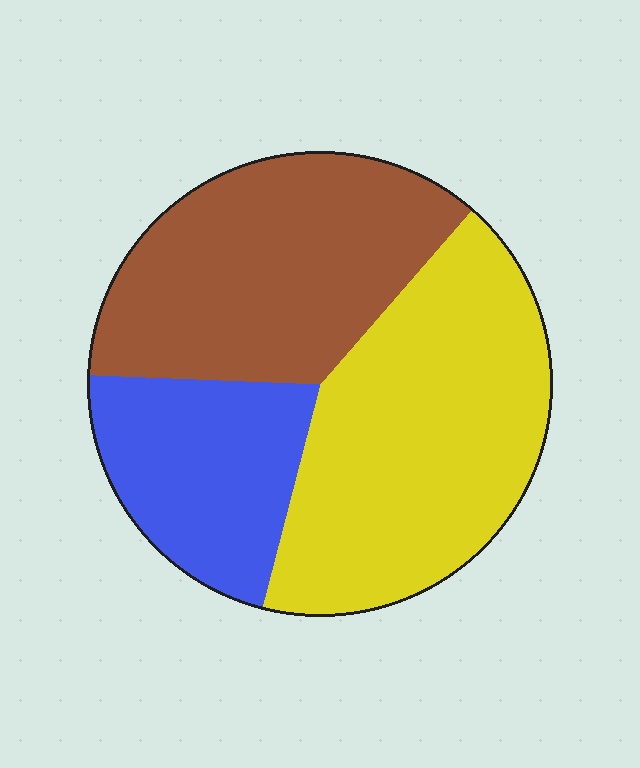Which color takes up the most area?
Yellow, at roughly 40%.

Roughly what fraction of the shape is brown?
Brown takes up between a third and a half of the shape.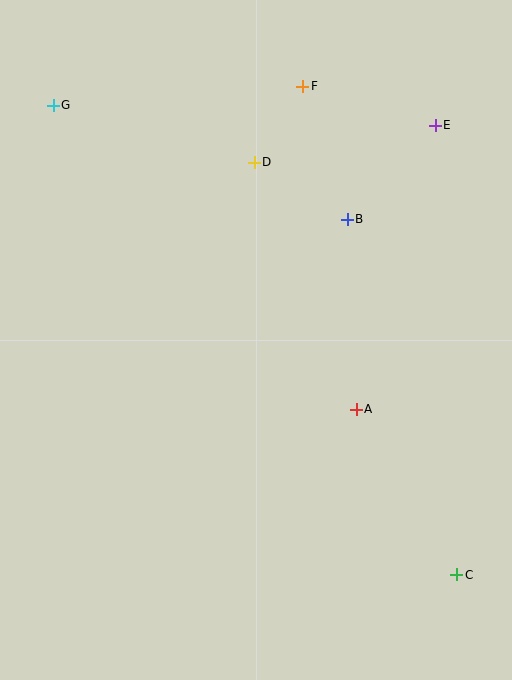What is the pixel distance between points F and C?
The distance between F and C is 512 pixels.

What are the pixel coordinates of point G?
Point G is at (53, 105).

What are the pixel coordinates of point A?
Point A is at (356, 409).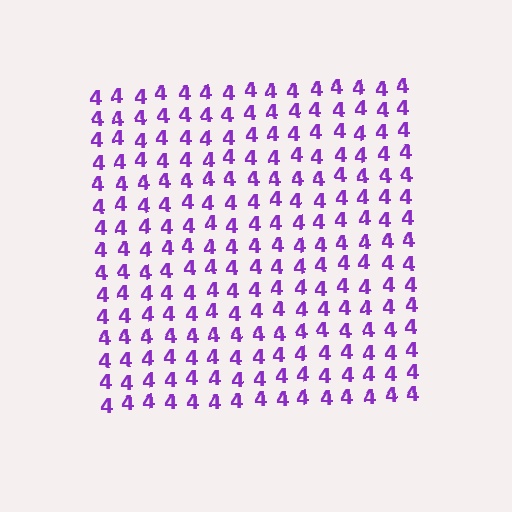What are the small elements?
The small elements are digit 4's.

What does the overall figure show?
The overall figure shows a square.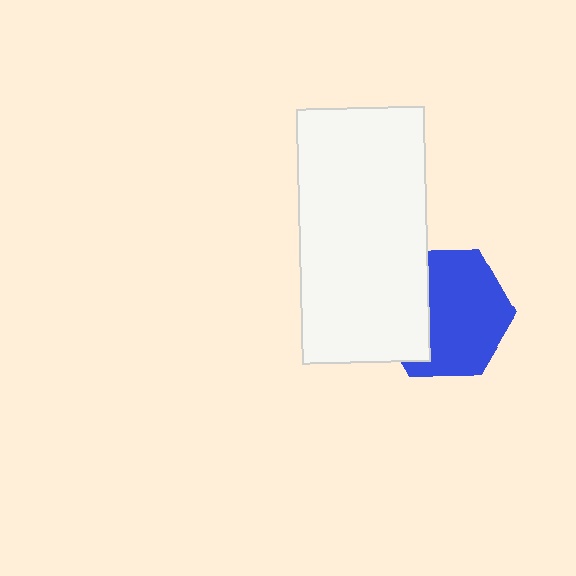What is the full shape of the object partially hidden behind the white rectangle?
The partially hidden object is a blue hexagon.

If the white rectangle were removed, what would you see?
You would see the complete blue hexagon.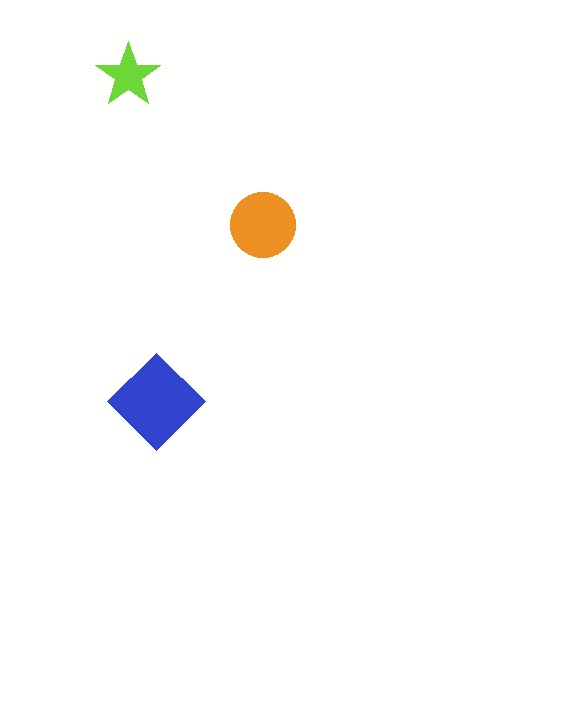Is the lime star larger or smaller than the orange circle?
Smaller.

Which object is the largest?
The blue diamond.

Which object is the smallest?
The lime star.